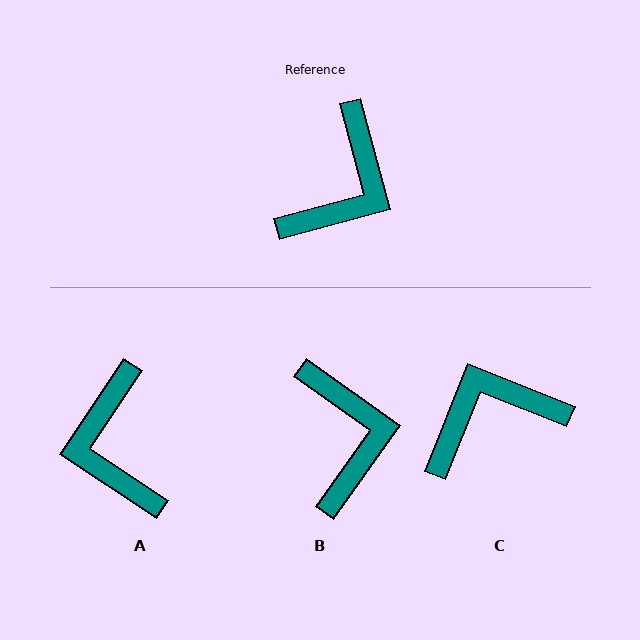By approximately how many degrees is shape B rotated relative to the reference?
Approximately 40 degrees counter-clockwise.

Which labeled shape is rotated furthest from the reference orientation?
C, about 143 degrees away.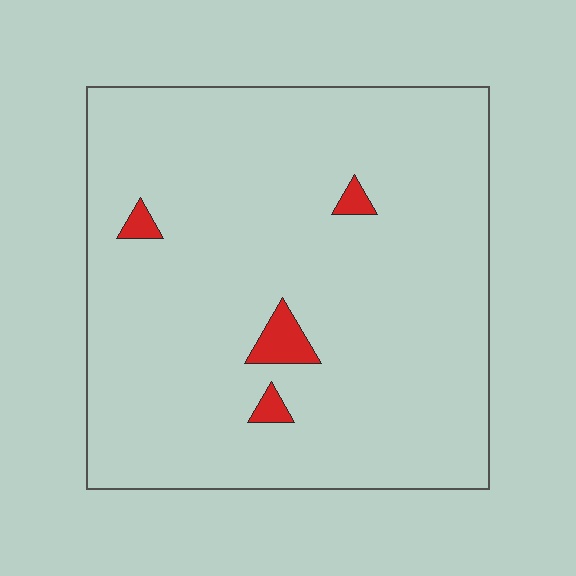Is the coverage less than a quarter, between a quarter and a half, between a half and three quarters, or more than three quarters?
Less than a quarter.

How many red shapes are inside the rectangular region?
4.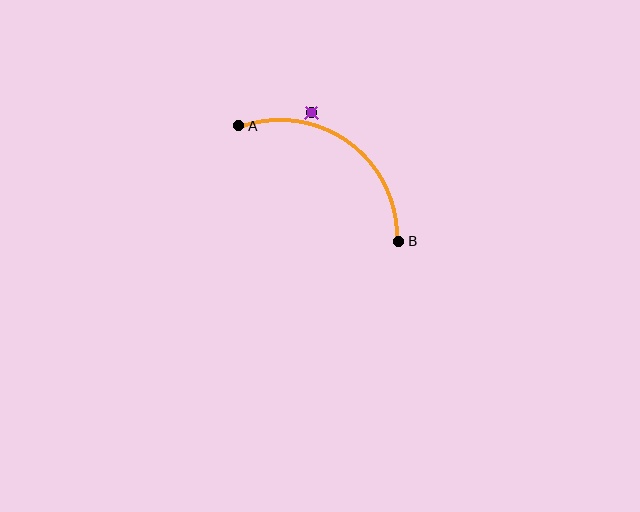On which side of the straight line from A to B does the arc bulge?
The arc bulges above and to the right of the straight line connecting A and B.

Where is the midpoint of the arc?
The arc midpoint is the point on the curve farthest from the straight line joining A and B. It sits above and to the right of that line.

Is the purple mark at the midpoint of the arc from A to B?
No — the purple mark does not lie on the arc at all. It sits slightly outside the curve.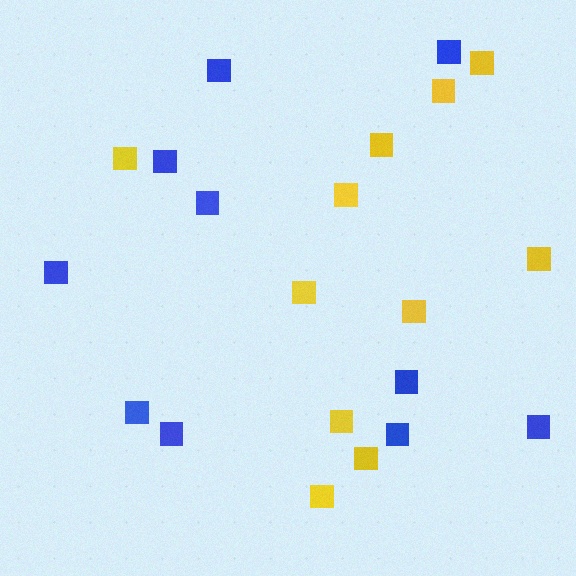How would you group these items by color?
There are 2 groups: one group of blue squares (10) and one group of yellow squares (11).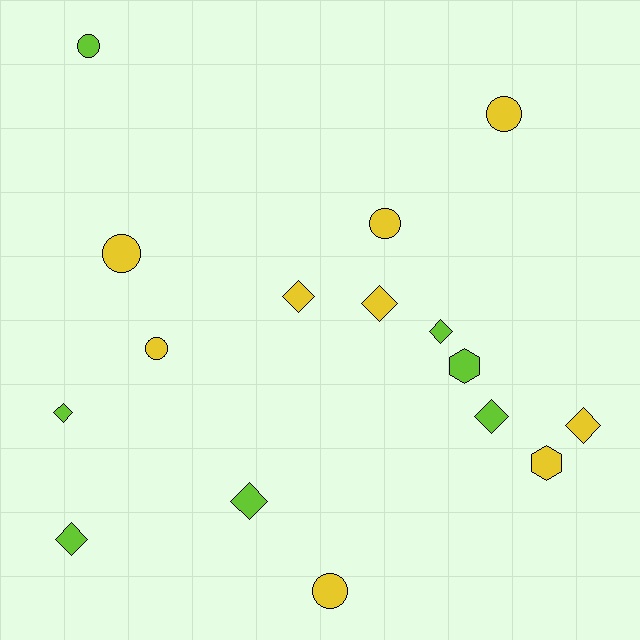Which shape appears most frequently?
Diamond, with 8 objects.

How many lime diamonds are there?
There are 5 lime diamonds.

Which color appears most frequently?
Yellow, with 9 objects.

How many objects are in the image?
There are 16 objects.